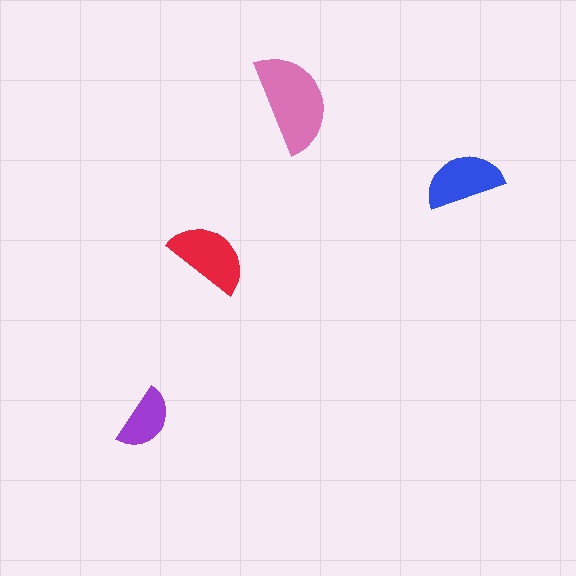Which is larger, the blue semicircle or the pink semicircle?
The pink one.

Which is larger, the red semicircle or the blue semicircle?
The red one.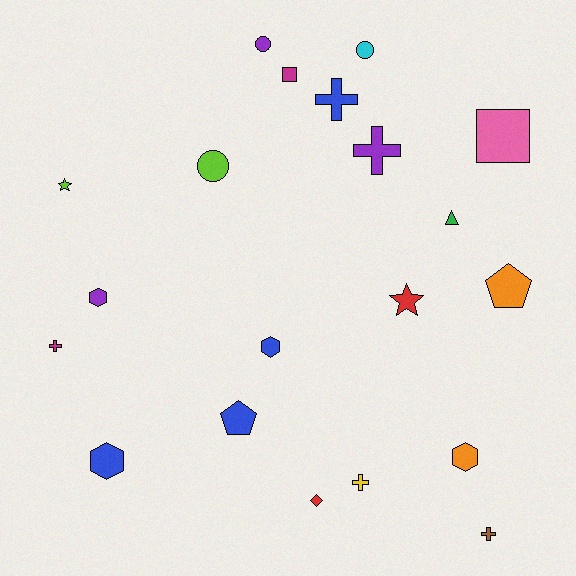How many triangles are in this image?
There is 1 triangle.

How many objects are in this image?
There are 20 objects.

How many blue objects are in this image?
There are 4 blue objects.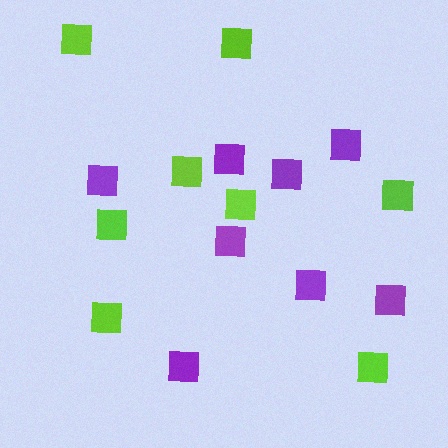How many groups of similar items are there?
There are 2 groups: one group of lime squares (8) and one group of purple squares (8).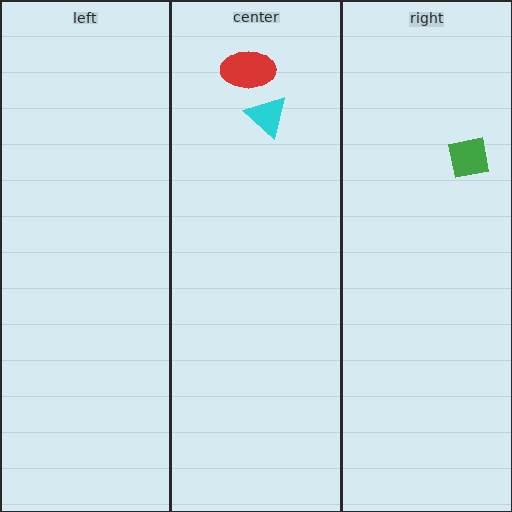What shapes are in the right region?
The green square.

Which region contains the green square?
The right region.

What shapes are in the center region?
The red ellipse, the cyan triangle.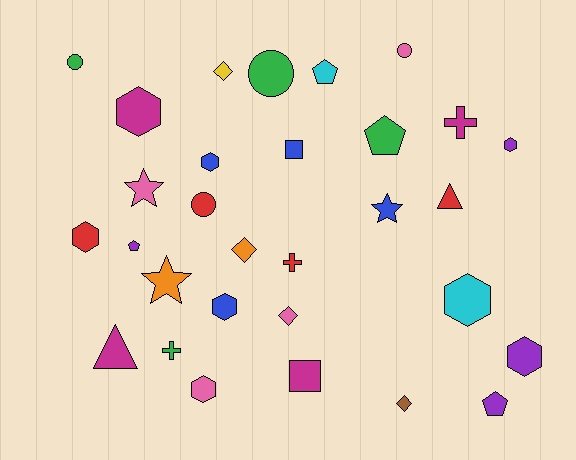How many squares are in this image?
There are 2 squares.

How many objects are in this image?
There are 30 objects.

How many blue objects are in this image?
There are 4 blue objects.